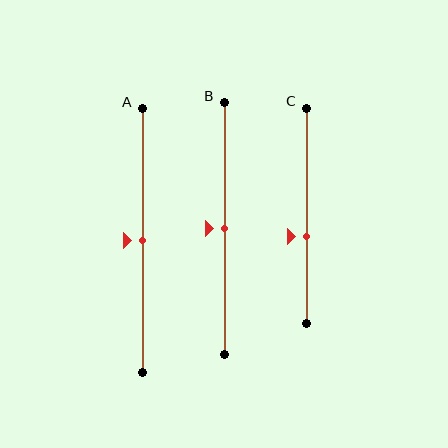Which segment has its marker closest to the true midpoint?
Segment A has its marker closest to the true midpoint.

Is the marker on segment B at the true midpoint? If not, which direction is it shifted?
Yes, the marker on segment B is at the true midpoint.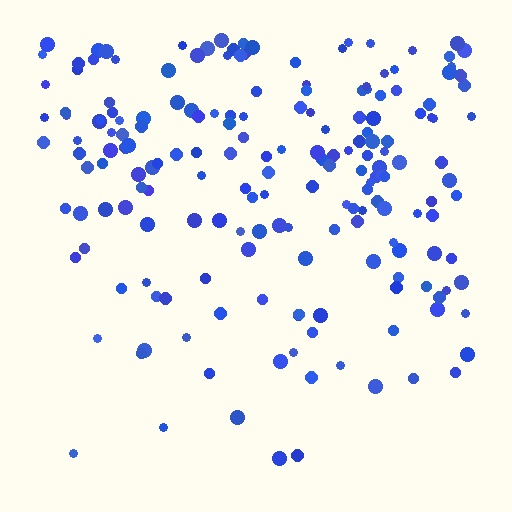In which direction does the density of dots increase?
From bottom to top, with the top side densest.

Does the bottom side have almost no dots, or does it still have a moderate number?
Still a moderate number, just noticeably fewer than the top.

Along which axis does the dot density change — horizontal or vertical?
Vertical.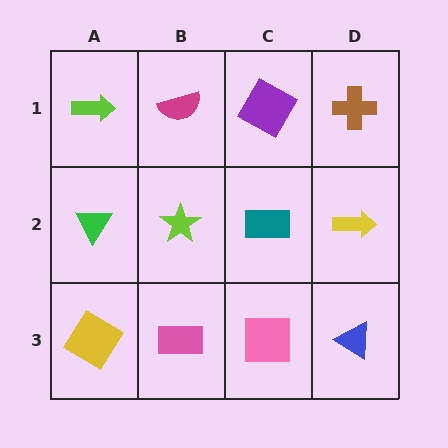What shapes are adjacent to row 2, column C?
A purple square (row 1, column C), a pink square (row 3, column C), a lime star (row 2, column B), a yellow arrow (row 2, column D).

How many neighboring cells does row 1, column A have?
2.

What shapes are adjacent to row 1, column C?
A teal rectangle (row 2, column C), a magenta semicircle (row 1, column B), a brown cross (row 1, column D).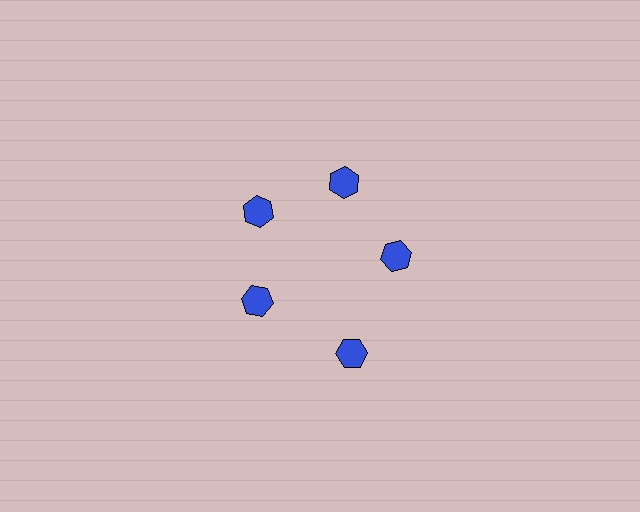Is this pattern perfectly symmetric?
No. The 5 blue hexagons are arranged in a ring, but one element near the 5 o'clock position is pushed outward from the center, breaking the 5-fold rotational symmetry.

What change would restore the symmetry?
The symmetry would be restored by moving it inward, back onto the ring so that all 5 hexagons sit at equal angles and equal distance from the center.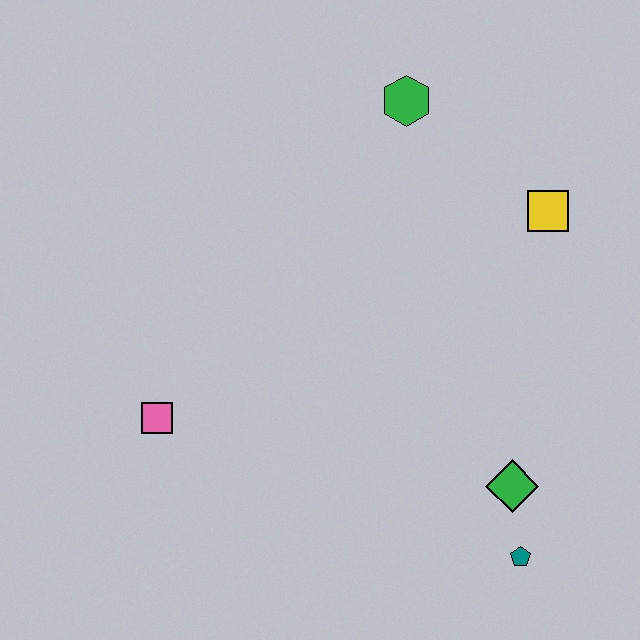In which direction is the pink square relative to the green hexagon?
The pink square is below the green hexagon.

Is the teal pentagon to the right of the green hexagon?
Yes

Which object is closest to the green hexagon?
The yellow square is closest to the green hexagon.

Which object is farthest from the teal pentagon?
The green hexagon is farthest from the teal pentagon.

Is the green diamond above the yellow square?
No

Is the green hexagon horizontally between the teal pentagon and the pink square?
Yes